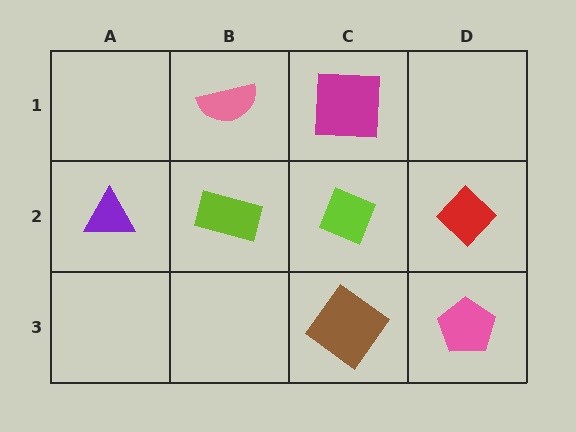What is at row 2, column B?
A lime rectangle.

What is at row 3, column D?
A pink pentagon.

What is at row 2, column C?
A lime diamond.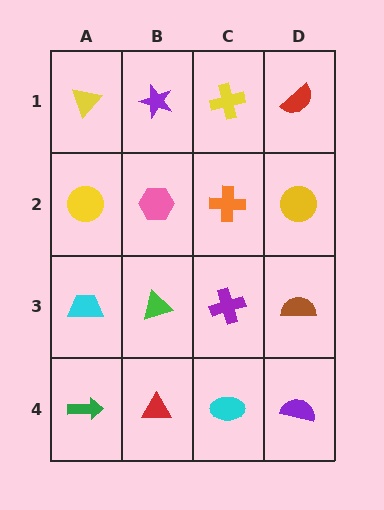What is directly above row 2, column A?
A yellow triangle.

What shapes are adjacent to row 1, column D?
A yellow circle (row 2, column D), a yellow cross (row 1, column C).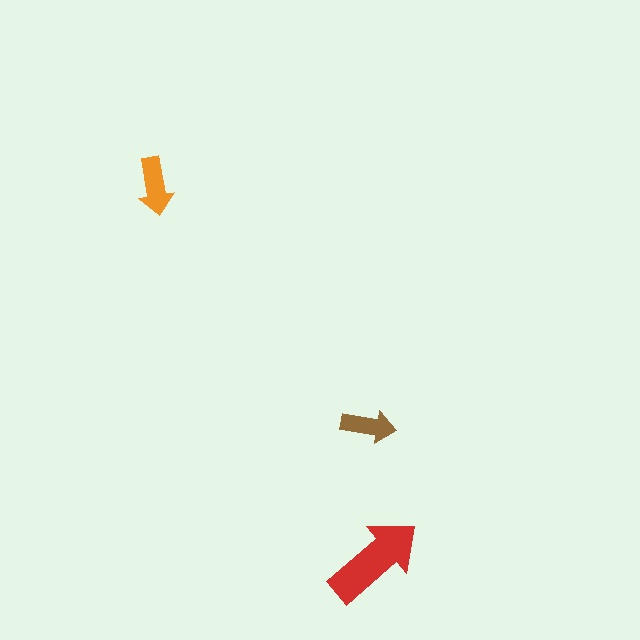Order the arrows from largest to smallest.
the red one, the orange one, the brown one.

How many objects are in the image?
There are 3 objects in the image.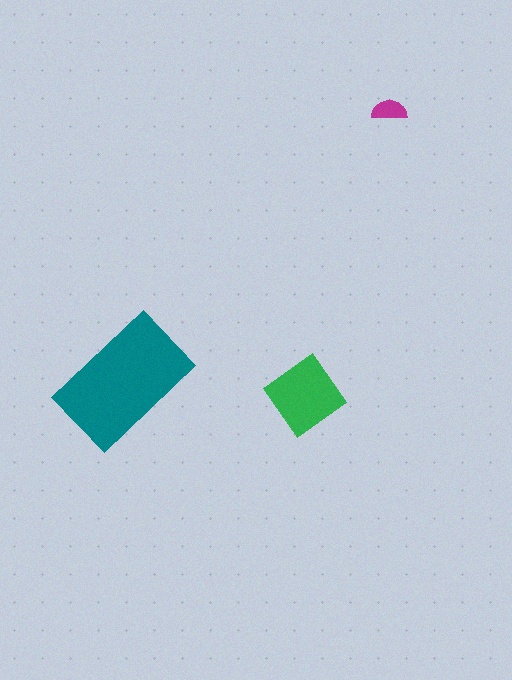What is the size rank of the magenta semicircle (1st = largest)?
3rd.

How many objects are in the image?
There are 3 objects in the image.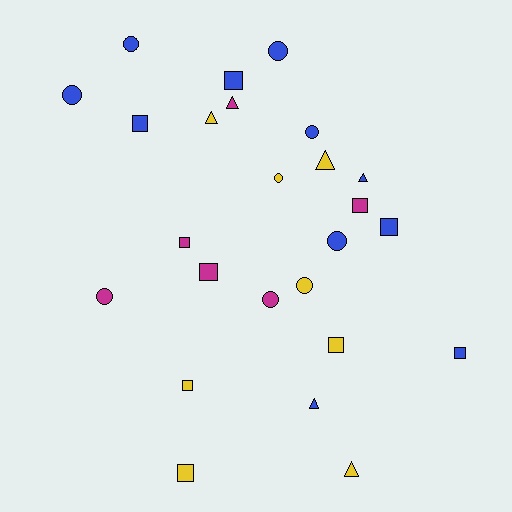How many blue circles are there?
There are 5 blue circles.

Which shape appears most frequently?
Square, with 10 objects.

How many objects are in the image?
There are 25 objects.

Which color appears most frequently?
Blue, with 11 objects.